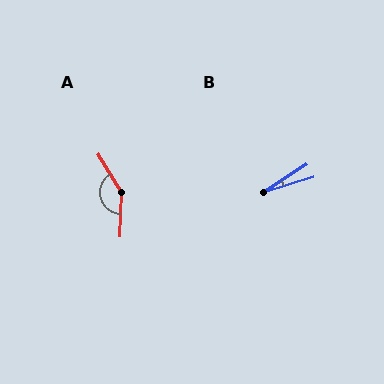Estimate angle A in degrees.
Approximately 147 degrees.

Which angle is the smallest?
B, at approximately 16 degrees.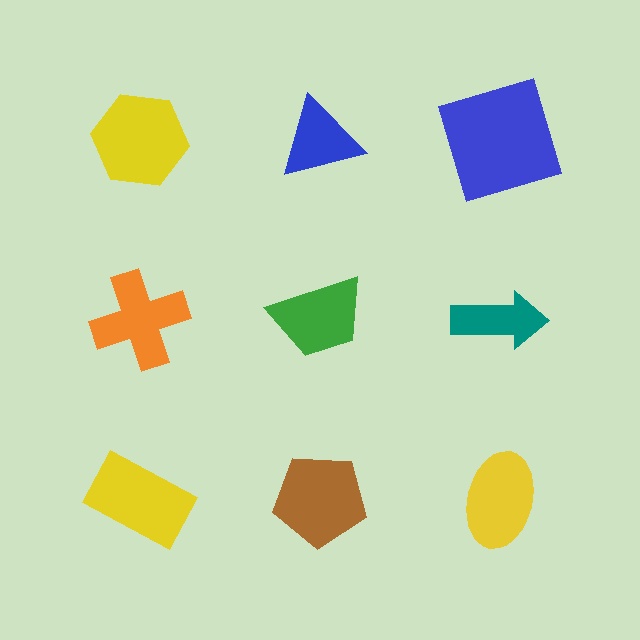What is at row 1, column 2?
A blue triangle.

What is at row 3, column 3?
A yellow ellipse.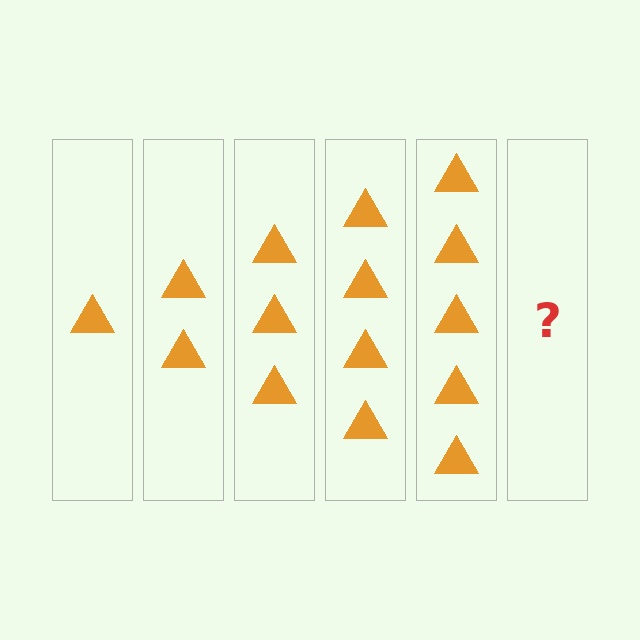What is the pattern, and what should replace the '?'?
The pattern is that each step adds one more triangle. The '?' should be 6 triangles.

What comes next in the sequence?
The next element should be 6 triangles.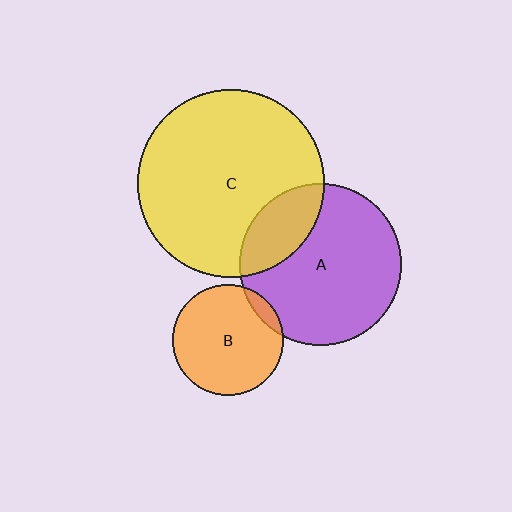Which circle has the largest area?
Circle C (yellow).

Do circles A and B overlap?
Yes.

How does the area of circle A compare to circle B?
Approximately 2.1 times.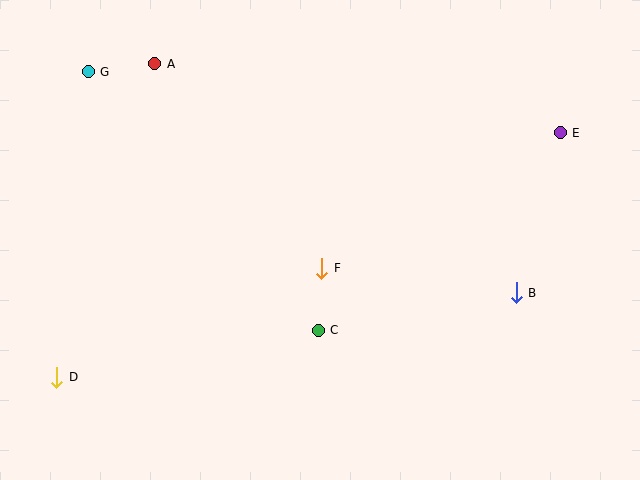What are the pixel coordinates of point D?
Point D is at (57, 377).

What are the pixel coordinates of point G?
Point G is at (88, 72).